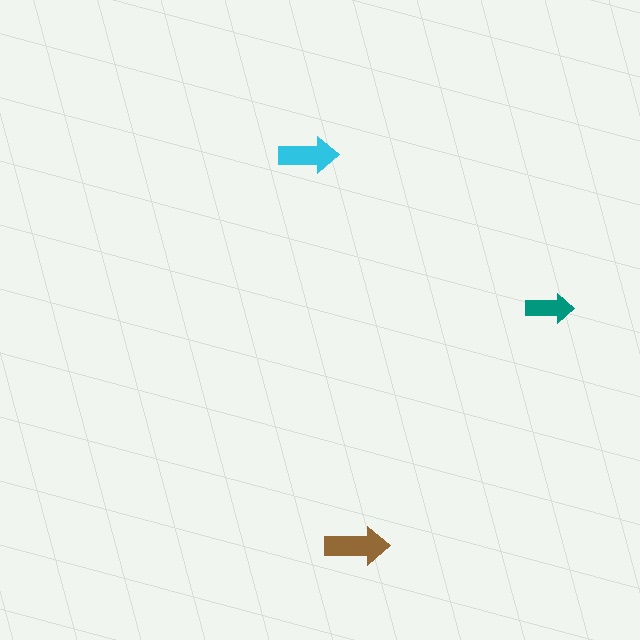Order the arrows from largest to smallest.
the brown one, the cyan one, the teal one.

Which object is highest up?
The cyan arrow is topmost.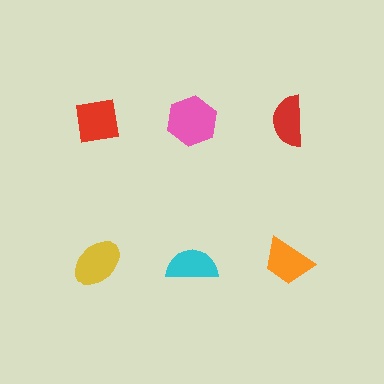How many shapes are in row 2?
3 shapes.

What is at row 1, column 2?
A pink hexagon.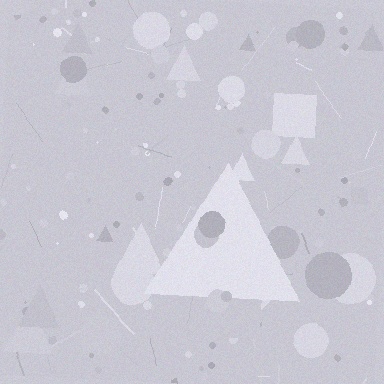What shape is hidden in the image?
A triangle is hidden in the image.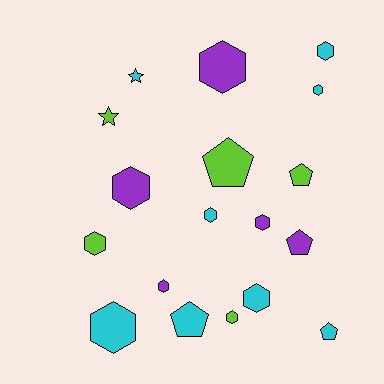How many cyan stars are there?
There is 1 cyan star.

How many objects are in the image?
There are 18 objects.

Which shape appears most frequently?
Hexagon, with 11 objects.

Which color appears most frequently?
Cyan, with 8 objects.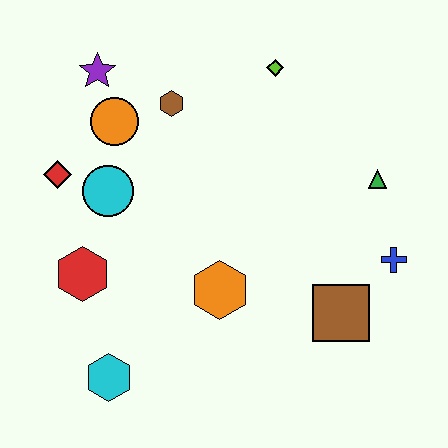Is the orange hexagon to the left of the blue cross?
Yes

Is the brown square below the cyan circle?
Yes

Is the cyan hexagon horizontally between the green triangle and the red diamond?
Yes